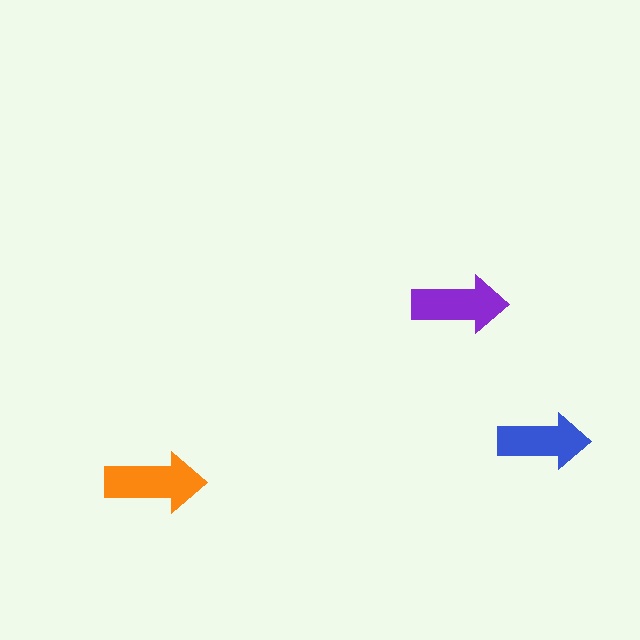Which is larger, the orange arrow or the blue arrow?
The orange one.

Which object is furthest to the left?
The orange arrow is leftmost.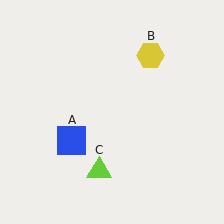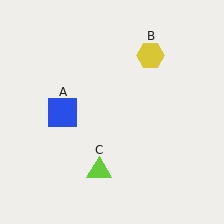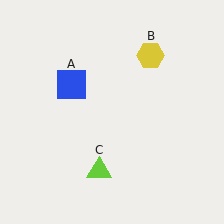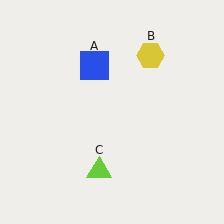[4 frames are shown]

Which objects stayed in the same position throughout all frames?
Yellow hexagon (object B) and lime triangle (object C) remained stationary.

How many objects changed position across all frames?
1 object changed position: blue square (object A).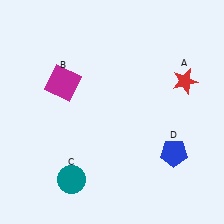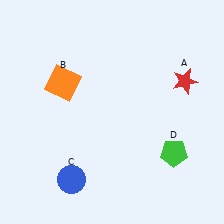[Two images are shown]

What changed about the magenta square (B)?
In Image 1, B is magenta. In Image 2, it changed to orange.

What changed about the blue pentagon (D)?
In Image 1, D is blue. In Image 2, it changed to green.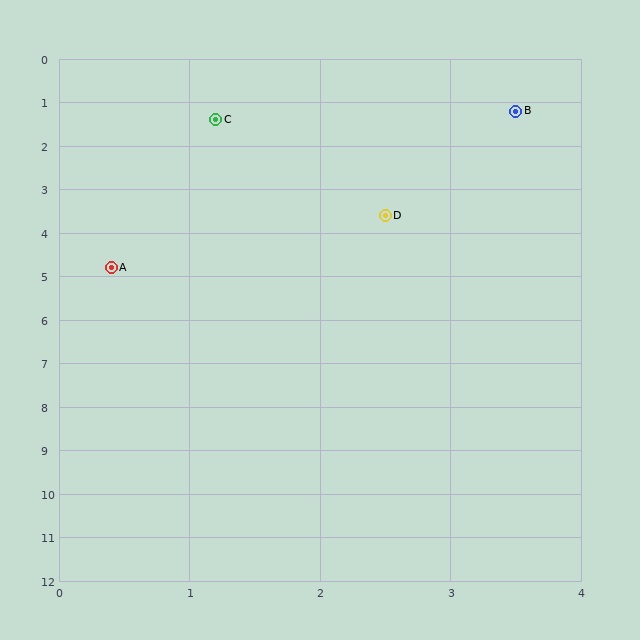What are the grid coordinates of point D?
Point D is at approximately (2.5, 3.6).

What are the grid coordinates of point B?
Point B is at approximately (3.5, 1.2).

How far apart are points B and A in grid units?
Points B and A are about 4.8 grid units apart.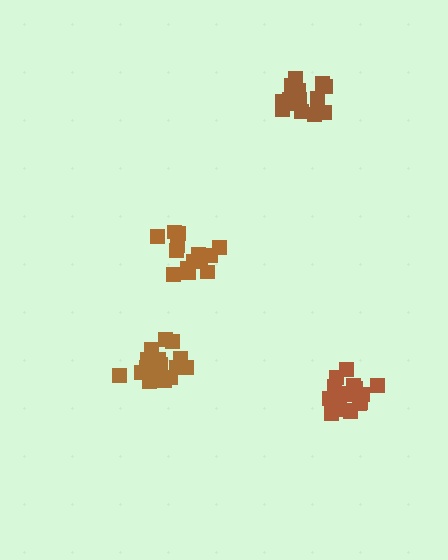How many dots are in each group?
Group 1: 17 dots, Group 2: 15 dots, Group 3: 18 dots, Group 4: 17 dots (67 total).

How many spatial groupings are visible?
There are 4 spatial groupings.